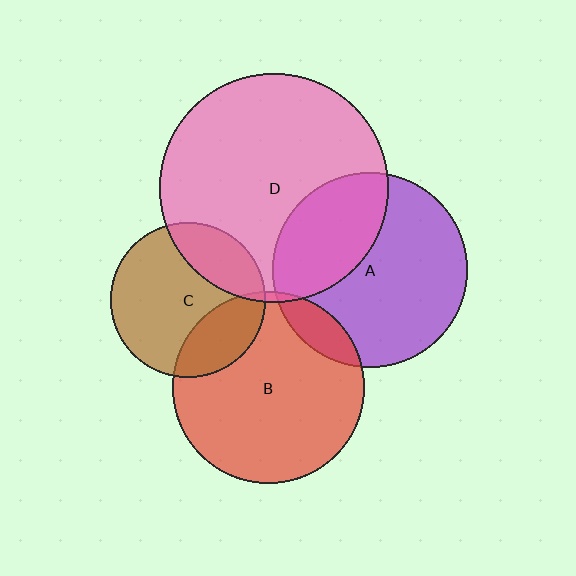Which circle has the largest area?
Circle D (pink).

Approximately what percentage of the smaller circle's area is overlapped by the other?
Approximately 5%.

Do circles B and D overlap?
Yes.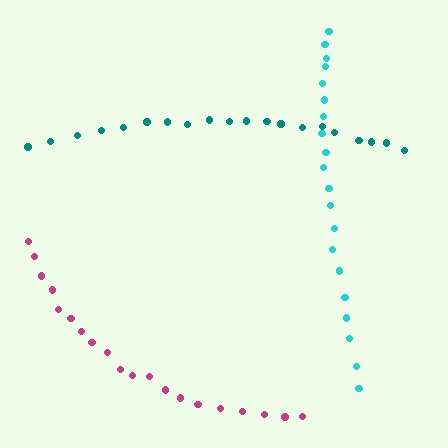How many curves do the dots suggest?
There are 3 distinct paths.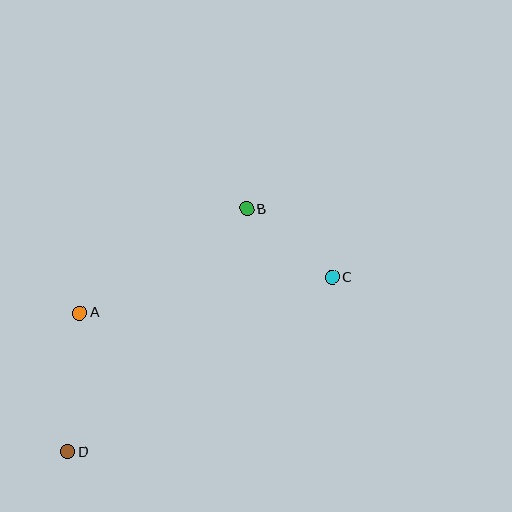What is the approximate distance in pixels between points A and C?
The distance between A and C is approximately 255 pixels.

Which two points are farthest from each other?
Points C and D are farthest from each other.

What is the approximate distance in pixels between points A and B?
The distance between A and B is approximately 196 pixels.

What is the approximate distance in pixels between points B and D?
The distance between B and D is approximately 302 pixels.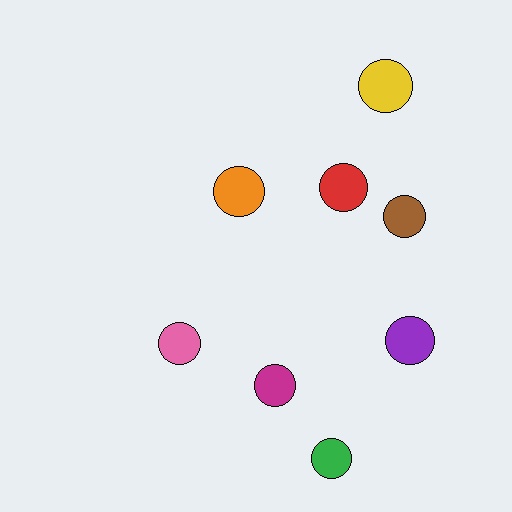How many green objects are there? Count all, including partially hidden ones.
There is 1 green object.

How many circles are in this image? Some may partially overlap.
There are 8 circles.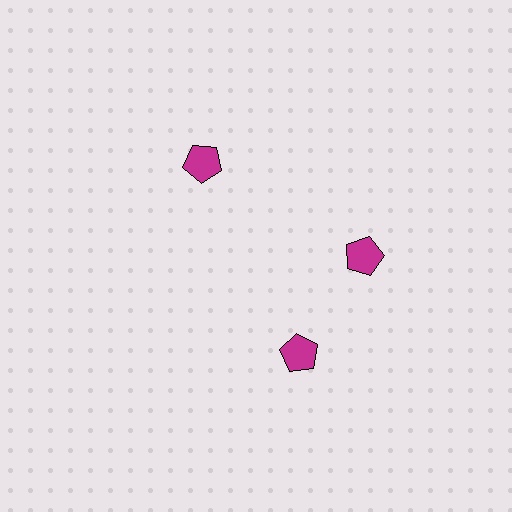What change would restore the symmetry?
The symmetry would be restored by rotating it back into even spacing with its neighbors so that all 3 pentagons sit at equal angles and equal distance from the center.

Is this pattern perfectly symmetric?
No. The 3 magenta pentagons are arranged in a ring, but one element near the 7 o'clock position is rotated out of alignment along the ring, breaking the 3-fold rotational symmetry.